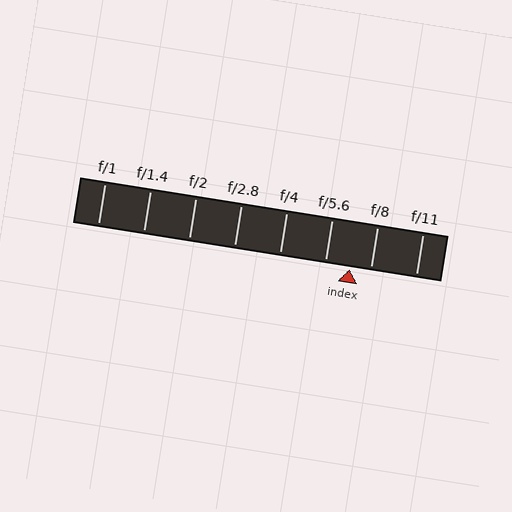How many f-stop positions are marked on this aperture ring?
There are 8 f-stop positions marked.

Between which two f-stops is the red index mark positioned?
The index mark is between f/5.6 and f/8.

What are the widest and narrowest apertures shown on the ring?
The widest aperture shown is f/1 and the narrowest is f/11.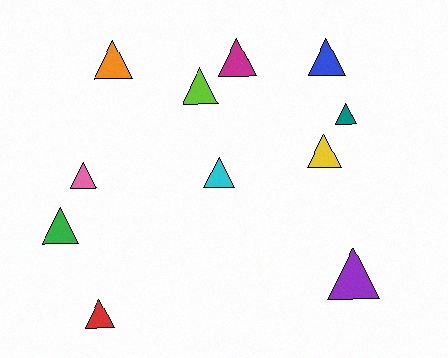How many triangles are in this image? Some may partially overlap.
There are 11 triangles.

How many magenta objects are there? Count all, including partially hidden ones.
There is 1 magenta object.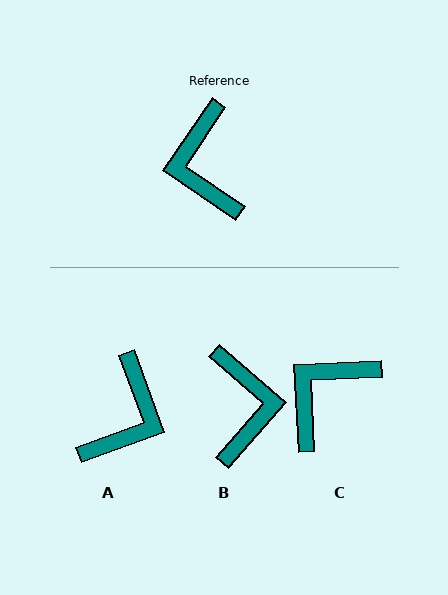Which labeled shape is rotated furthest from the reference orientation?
B, about 173 degrees away.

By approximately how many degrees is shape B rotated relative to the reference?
Approximately 173 degrees counter-clockwise.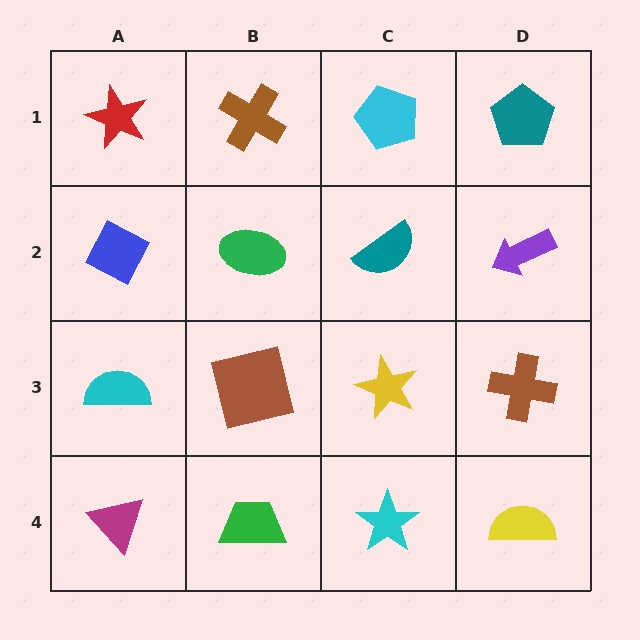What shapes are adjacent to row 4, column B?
A brown square (row 3, column B), a magenta triangle (row 4, column A), a cyan star (row 4, column C).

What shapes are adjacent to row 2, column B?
A brown cross (row 1, column B), a brown square (row 3, column B), a blue diamond (row 2, column A), a teal semicircle (row 2, column C).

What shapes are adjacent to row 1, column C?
A teal semicircle (row 2, column C), a brown cross (row 1, column B), a teal pentagon (row 1, column D).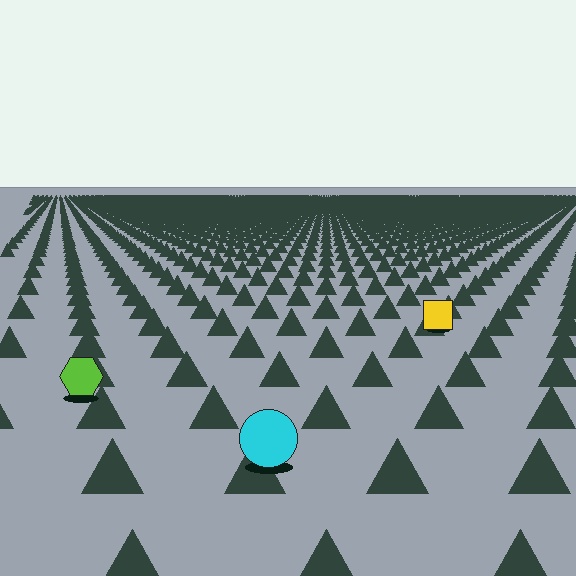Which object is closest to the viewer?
The cyan circle is closest. The texture marks near it are larger and more spread out.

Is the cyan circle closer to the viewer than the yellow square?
Yes. The cyan circle is closer — you can tell from the texture gradient: the ground texture is coarser near it.